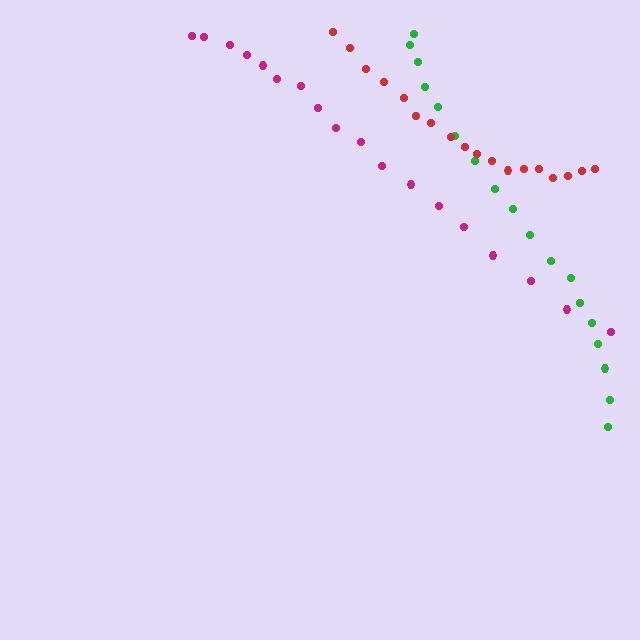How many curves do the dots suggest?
There are 3 distinct paths.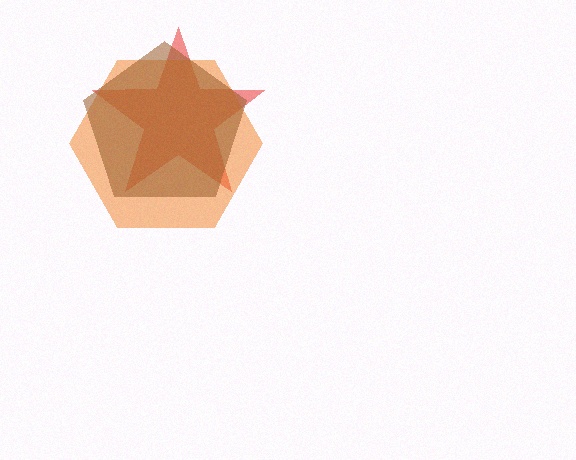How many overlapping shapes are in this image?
There are 3 overlapping shapes in the image.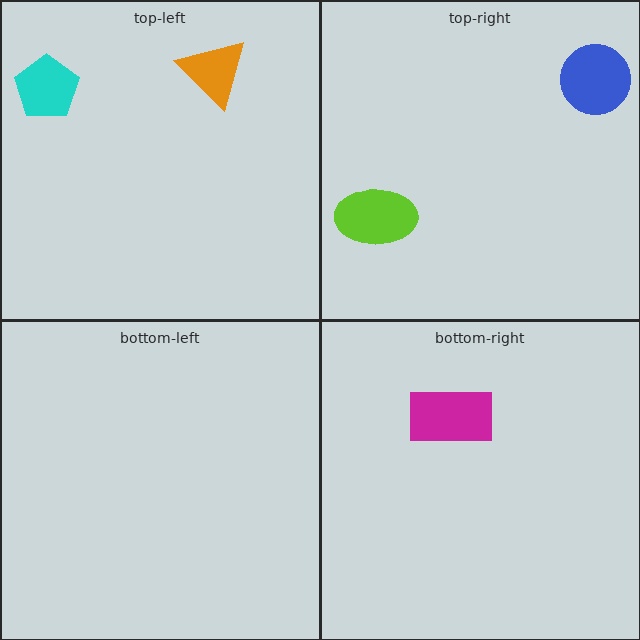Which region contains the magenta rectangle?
The bottom-right region.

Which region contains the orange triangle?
The top-left region.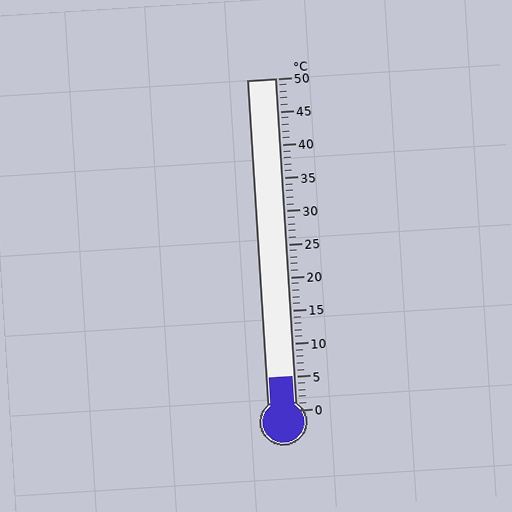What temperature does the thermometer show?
The thermometer shows approximately 5°C.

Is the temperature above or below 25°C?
The temperature is below 25°C.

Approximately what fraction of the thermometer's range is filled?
The thermometer is filled to approximately 10% of its range.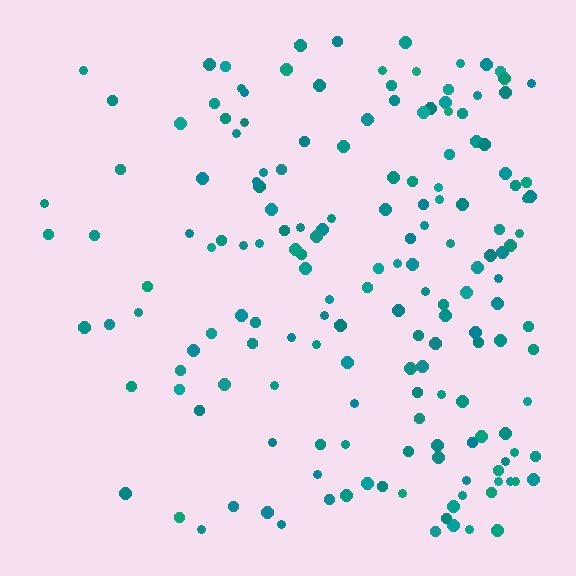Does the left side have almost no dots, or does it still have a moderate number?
Still a moderate number, just noticeably fewer than the right.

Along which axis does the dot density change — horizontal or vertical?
Horizontal.